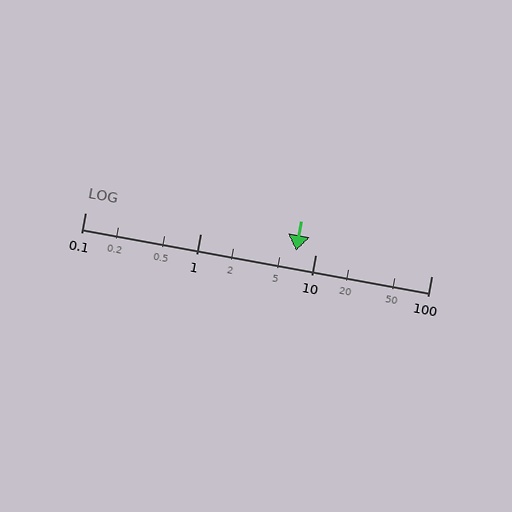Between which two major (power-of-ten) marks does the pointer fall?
The pointer is between 1 and 10.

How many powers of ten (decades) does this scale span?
The scale spans 3 decades, from 0.1 to 100.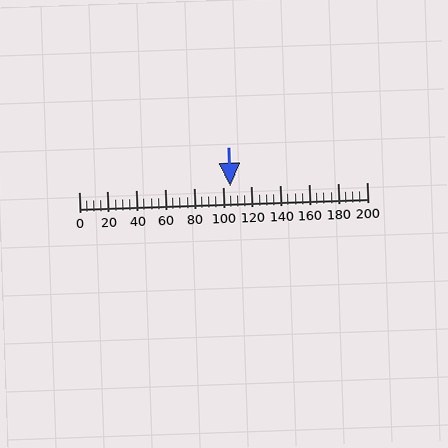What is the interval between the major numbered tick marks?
The major tick marks are spaced 20 units apart.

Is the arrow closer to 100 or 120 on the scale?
The arrow is closer to 100.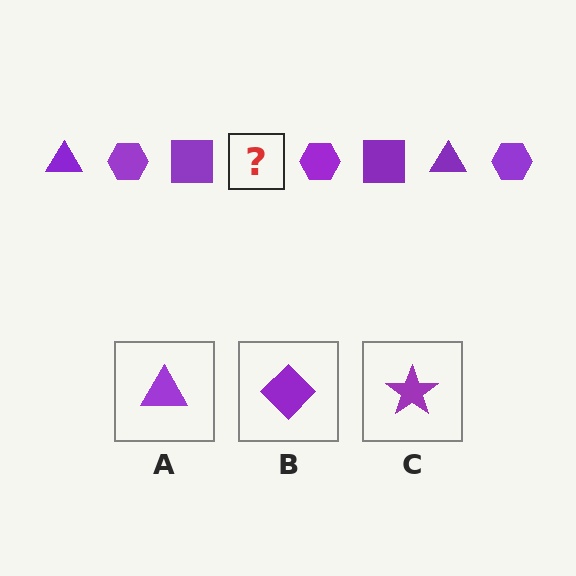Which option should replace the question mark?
Option A.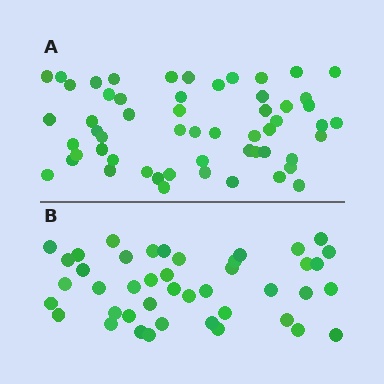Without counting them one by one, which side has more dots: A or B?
Region A (the top region) has more dots.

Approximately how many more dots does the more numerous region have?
Region A has approximately 15 more dots than region B.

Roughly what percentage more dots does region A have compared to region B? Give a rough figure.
About 30% more.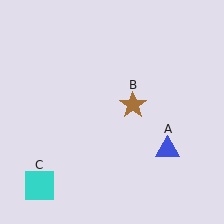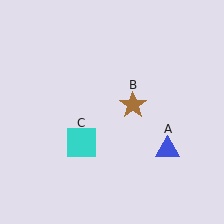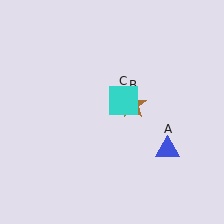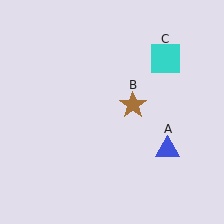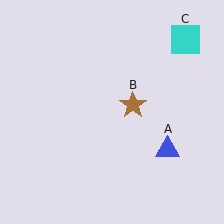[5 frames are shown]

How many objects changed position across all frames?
1 object changed position: cyan square (object C).